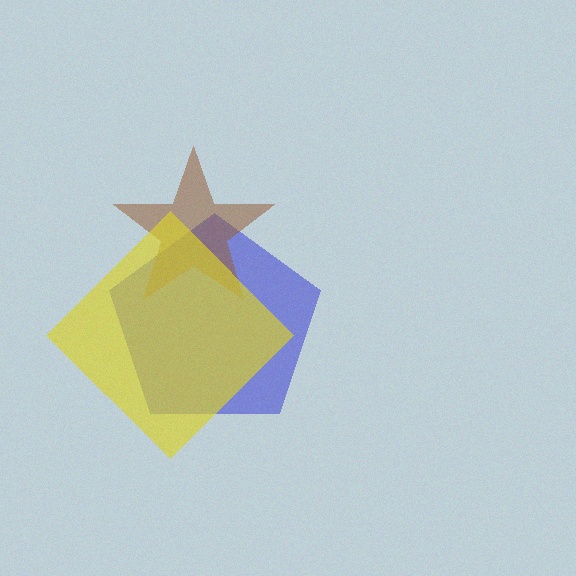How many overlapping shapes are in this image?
There are 3 overlapping shapes in the image.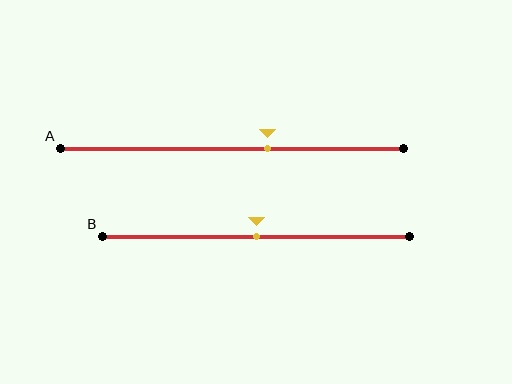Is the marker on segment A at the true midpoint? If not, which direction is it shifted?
No, the marker on segment A is shifted to the right by about 10% of the segment length.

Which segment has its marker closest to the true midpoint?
Segment B has its marker closest to the true midpoint.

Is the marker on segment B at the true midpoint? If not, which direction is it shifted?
Yes, the marker on segment B is at the true midpoint.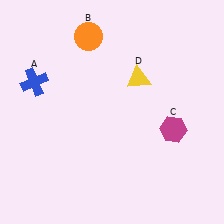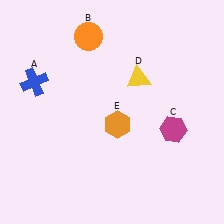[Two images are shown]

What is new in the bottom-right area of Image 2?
An orange hexagon (E) was added in the bottom-right area of Image 2.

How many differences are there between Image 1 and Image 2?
There is 1 difference between the two images.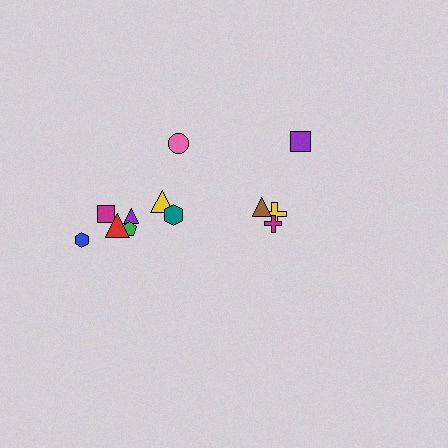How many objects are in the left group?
There are 8 objects.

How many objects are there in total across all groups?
There are 12 objects.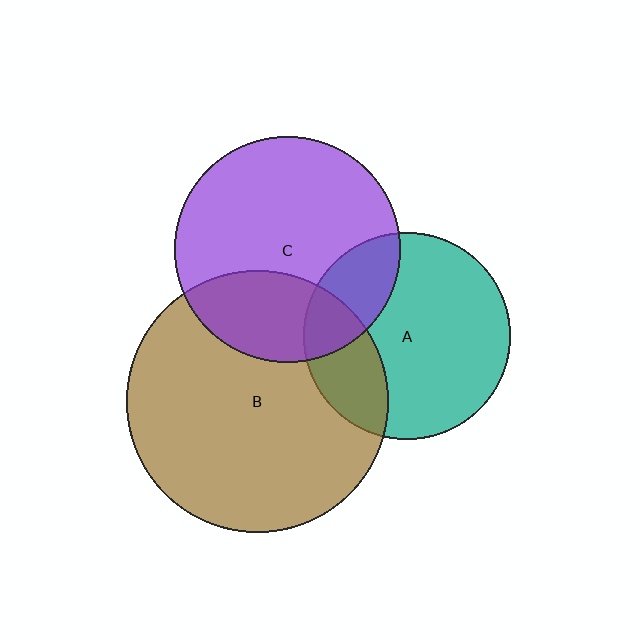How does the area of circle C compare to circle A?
Approximately 1.2 times.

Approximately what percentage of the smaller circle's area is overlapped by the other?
Approximately 20%.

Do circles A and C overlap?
Yes.